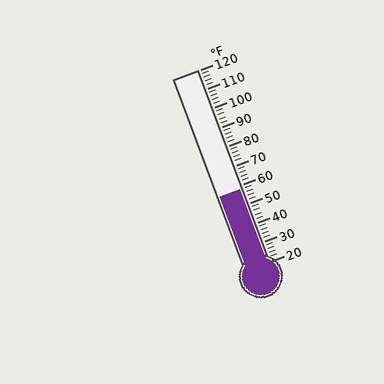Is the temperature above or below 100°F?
The temperature is below 100°F.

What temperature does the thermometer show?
The thermometer shows approximately 58°F.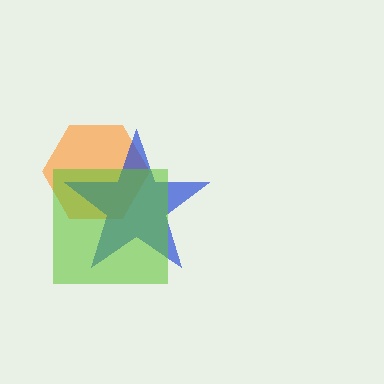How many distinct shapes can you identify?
There are 3 distinct shapes: an orange hexagon, a blue star, a lime square.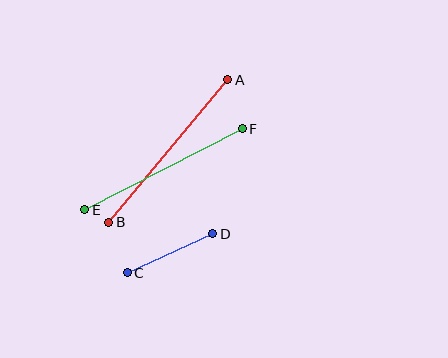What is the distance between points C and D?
The distance is approximately 94 pixels.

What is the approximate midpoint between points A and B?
The midpoint is at approximately (168, 151) pixels.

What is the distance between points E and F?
The distance is approximately 177 pixels.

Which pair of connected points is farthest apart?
Points A and B are farthest apart.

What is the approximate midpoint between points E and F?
The midpoint is at approximately (163, 169) pixels.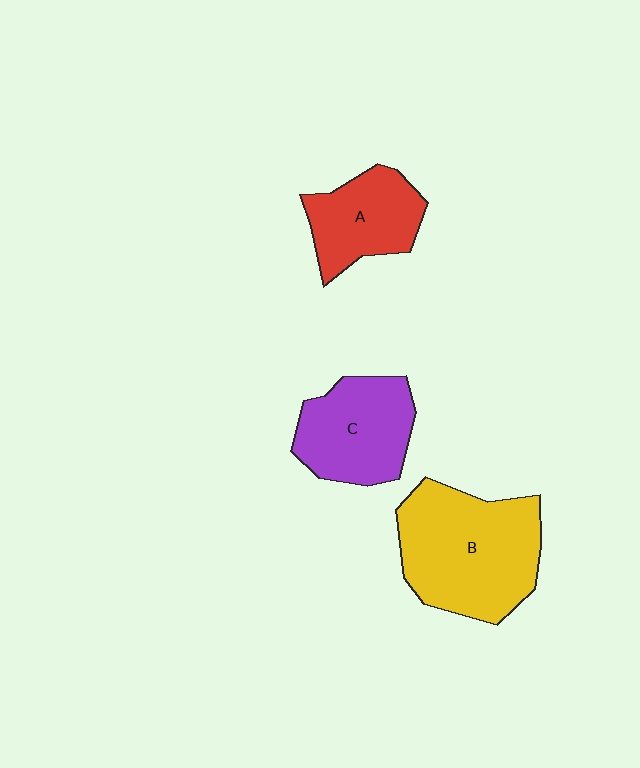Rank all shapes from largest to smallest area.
From largest to smallest: B (yellow), C (purple), A (red).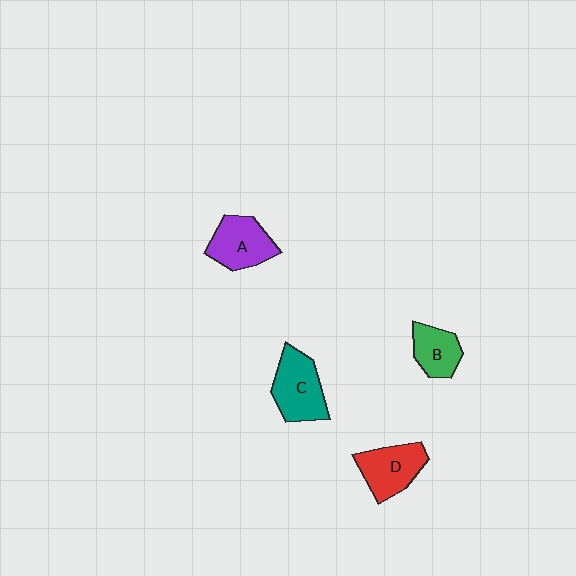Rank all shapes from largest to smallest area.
From largest to smallest: C (teal), A (purple), D (red), B (green).